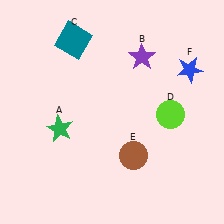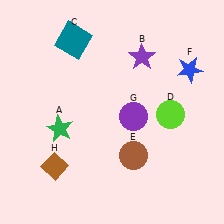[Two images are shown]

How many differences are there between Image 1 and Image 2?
There are 2 differences between the two images.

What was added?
A purple circle (G), a brown diamond (H) were added in Image 2.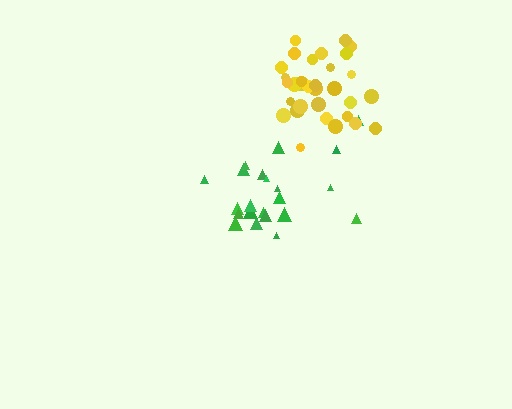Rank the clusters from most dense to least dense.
yellow, green.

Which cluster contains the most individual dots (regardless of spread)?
Yellow (32).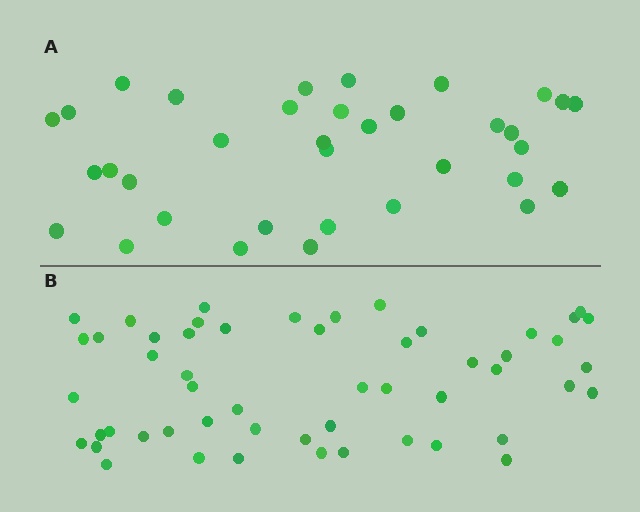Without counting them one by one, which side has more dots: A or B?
Region B (the bottom region) has more dots.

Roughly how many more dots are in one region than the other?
Region B has approximately 20 more dots than region A.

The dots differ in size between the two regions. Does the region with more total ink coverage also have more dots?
No. Region A has more total ink coverage because its dots are larger, but region B actually contains more individual dots. Total area can be misleading — the number of items is what matters here.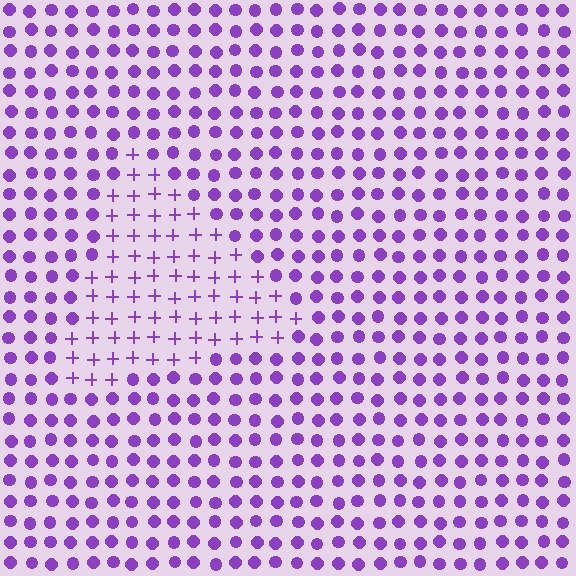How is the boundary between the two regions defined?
The boundary is defined by a change in element shape: plus signs inside vs. circles outside. All elements share the same color and spacing.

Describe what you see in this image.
The image is filled with small purple elements arranged in a uniform grid. A triangle-shaped region contains plus signs, while the surrounding area contains circles. The boundary is defined purely by the change in element shape.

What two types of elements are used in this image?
The image uses plus signs inside the triangle region and circles outside it.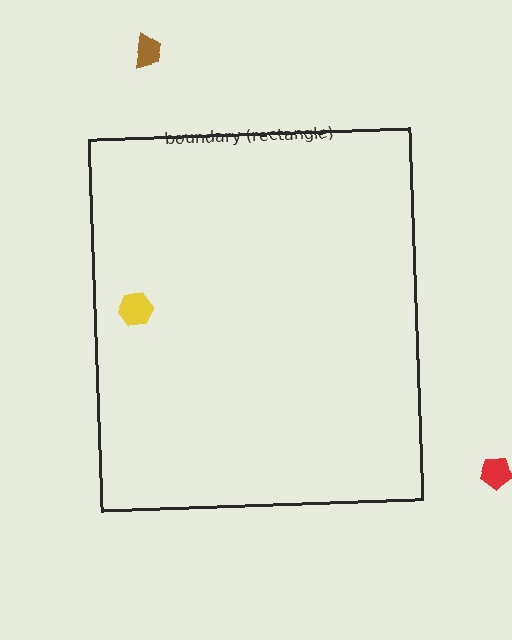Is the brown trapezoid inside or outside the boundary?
Outside.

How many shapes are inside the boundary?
1 inside, 2 outside.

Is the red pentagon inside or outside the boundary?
Outside.